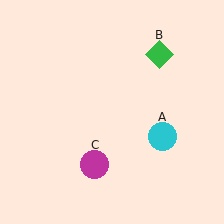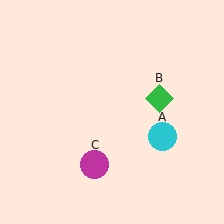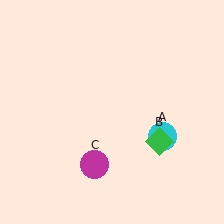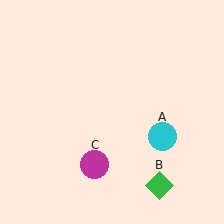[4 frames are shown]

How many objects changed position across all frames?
1 object changed position: green diamond (object B).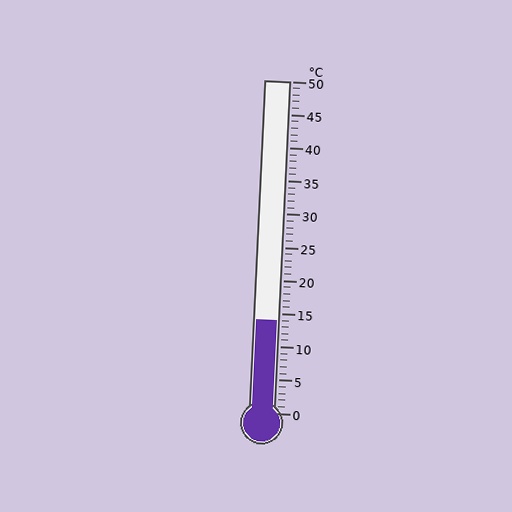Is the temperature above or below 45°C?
The temperature is below 45°C.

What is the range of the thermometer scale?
The thermometer scale ranges from 0°C to 50°C.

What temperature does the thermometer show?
The thermometer shows approximately 14°C.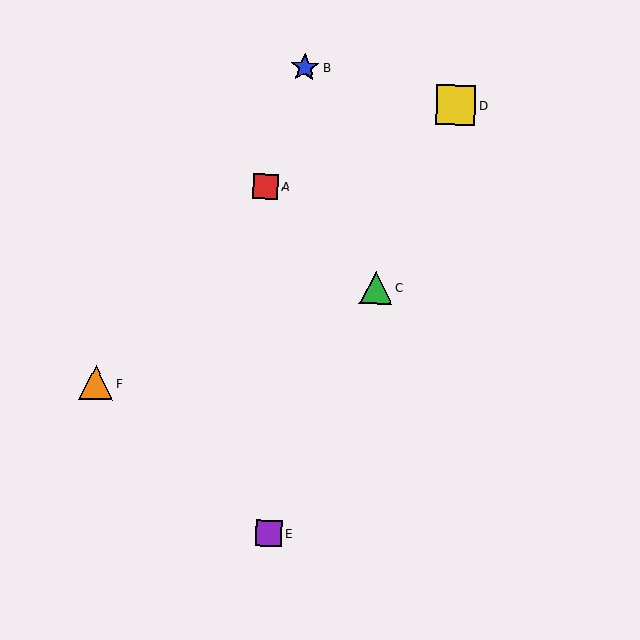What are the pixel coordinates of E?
Object E is at (269, 533).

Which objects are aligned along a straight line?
Objects C, D, E are aligned along a straight line.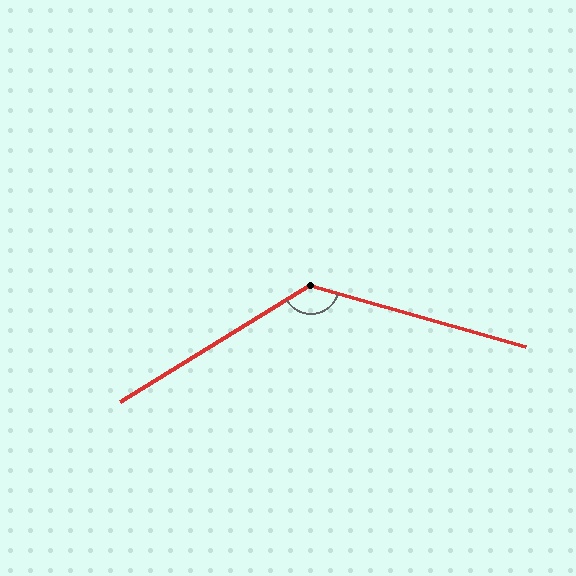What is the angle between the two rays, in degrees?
Approximately 133 degrees.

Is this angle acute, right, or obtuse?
It is obtuse.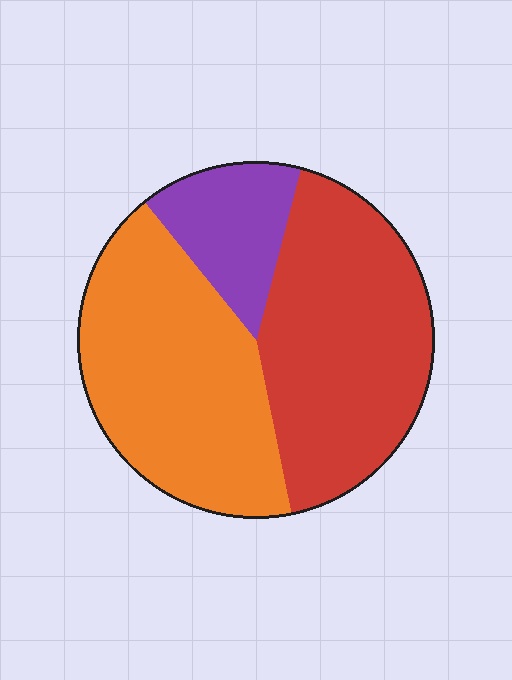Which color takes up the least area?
Purple, at roughly 15%.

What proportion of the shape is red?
Red takes up about two fifths (2/5) of the shape.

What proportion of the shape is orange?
Orange covers roughly 40% of the shape.